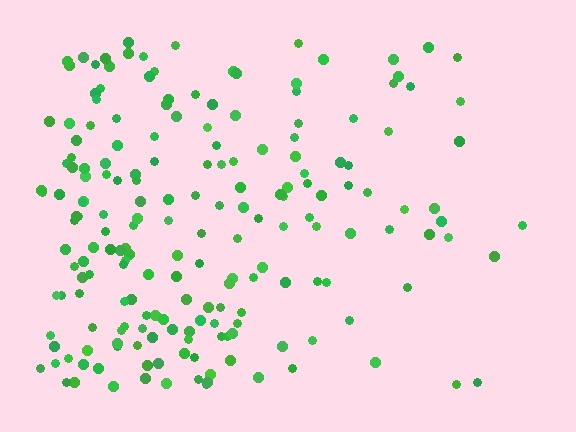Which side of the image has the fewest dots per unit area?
The right.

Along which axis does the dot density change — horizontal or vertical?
Horizontal.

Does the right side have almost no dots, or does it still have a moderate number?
Still a moderate number, just noticeably fewer than the left.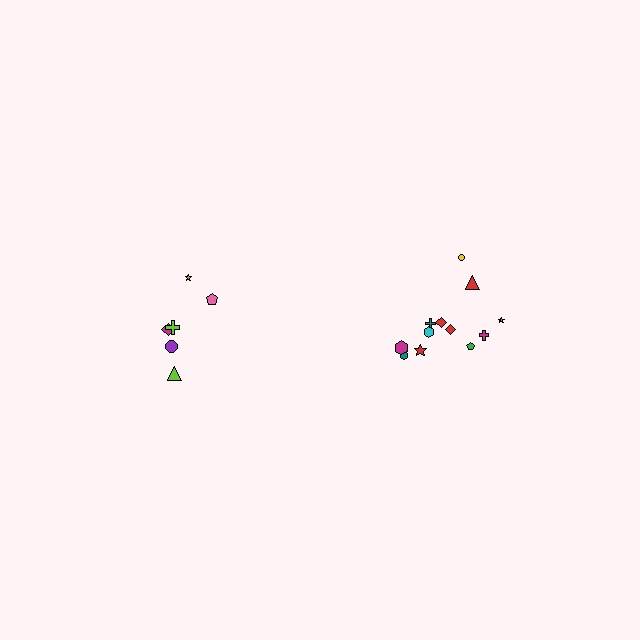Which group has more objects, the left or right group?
The right group.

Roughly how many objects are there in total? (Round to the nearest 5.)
Roughly 20 objects in total.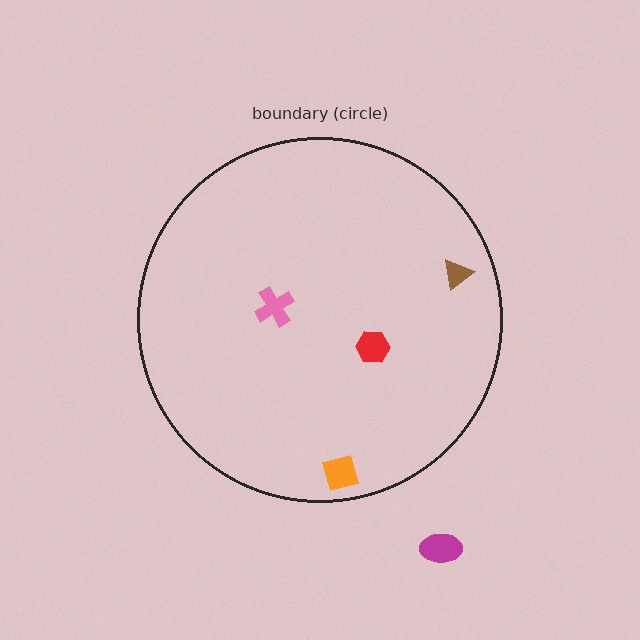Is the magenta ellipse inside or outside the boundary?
Outside.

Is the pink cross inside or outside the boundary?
Inside.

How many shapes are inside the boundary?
4 inside, 1 outside.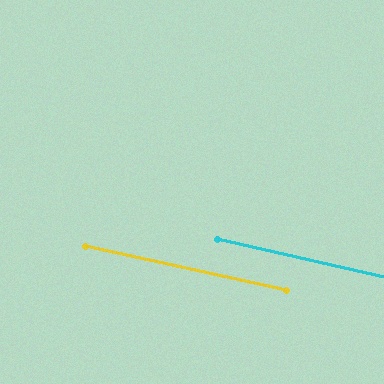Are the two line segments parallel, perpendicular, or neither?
Parallel — their directions differ by only 0.6°.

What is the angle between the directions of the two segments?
Approximately 1 degree.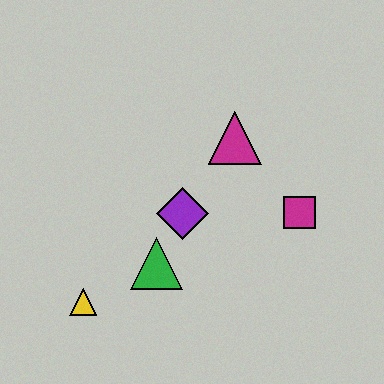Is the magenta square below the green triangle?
No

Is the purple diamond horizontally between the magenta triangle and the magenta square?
No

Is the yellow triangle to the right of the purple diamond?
No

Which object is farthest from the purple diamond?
The yellow triangle is farthest from the purple diamond.